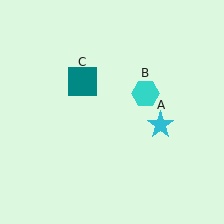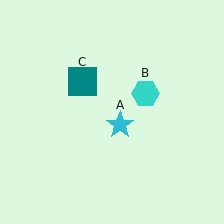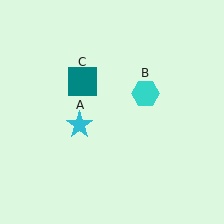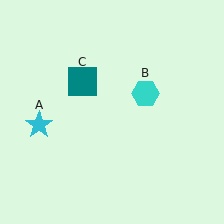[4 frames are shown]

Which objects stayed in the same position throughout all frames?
Cyan hexagon (object B) and teal square (object C) remained stationary.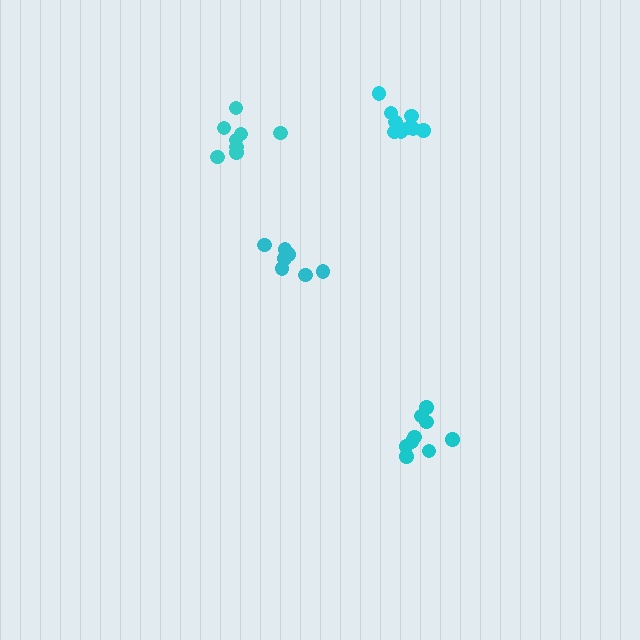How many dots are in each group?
Group 1: 9 dots, Group 2: 8 dots, Group 3: 9 dots, Group 4: 8 dots (34 total).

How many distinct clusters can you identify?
There are 4 distinct clusters.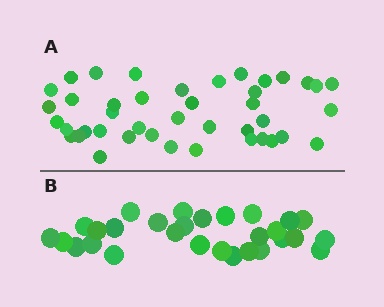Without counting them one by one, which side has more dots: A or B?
Region A (the top region) has more dots.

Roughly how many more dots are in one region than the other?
Region A has approximately 15 more dots than region B.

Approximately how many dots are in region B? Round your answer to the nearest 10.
About 30 dots. (The exact count is 29, which rounds to 30.)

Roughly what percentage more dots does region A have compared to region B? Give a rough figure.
About 45% more.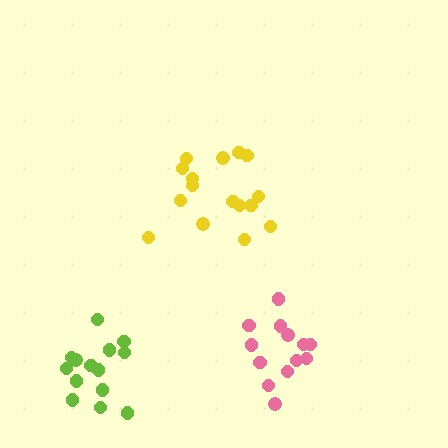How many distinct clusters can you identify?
There are 3 distinct clusters.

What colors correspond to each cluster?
The clusters are colored: yellow, pink, lime.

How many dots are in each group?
Group 1: 16 dots, Group 2: 13 dots, Group 3: 15 dots (44 total).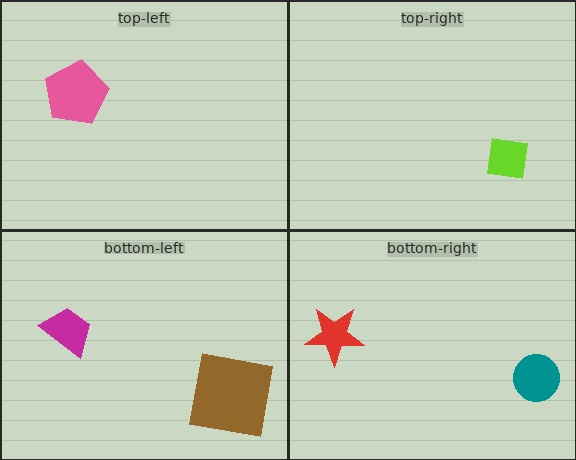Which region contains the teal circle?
The bottom-right region.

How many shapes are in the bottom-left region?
2.